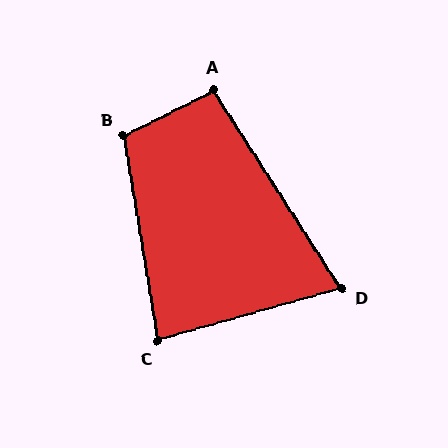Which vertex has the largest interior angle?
B, at approximately 107 degrees.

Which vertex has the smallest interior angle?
D, at approximately 73 degrees.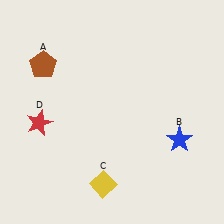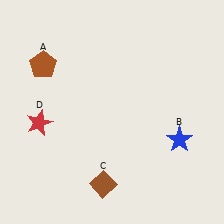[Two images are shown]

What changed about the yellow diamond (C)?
In Image 1, C is yellow. In Image 2, it changed to brown.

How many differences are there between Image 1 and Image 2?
There is 1 difference between the two images.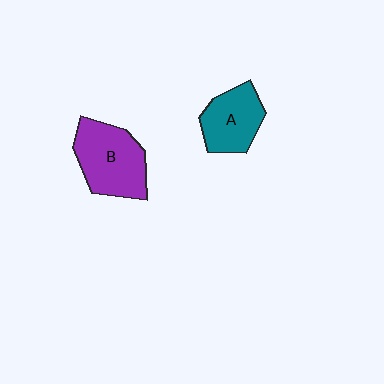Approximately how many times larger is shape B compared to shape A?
Approximately 1.4 times.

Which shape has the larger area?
Shape B (purple).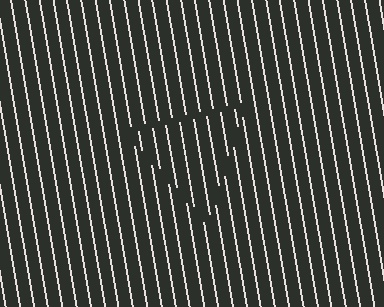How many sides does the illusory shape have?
3 sides — the line-ends trace a triangle.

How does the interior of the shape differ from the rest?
The interior of the shape contains the same grating, shifted by half a period — the contour is defined by the phase discontinuity where line-ends from the inner and outer gratings abut.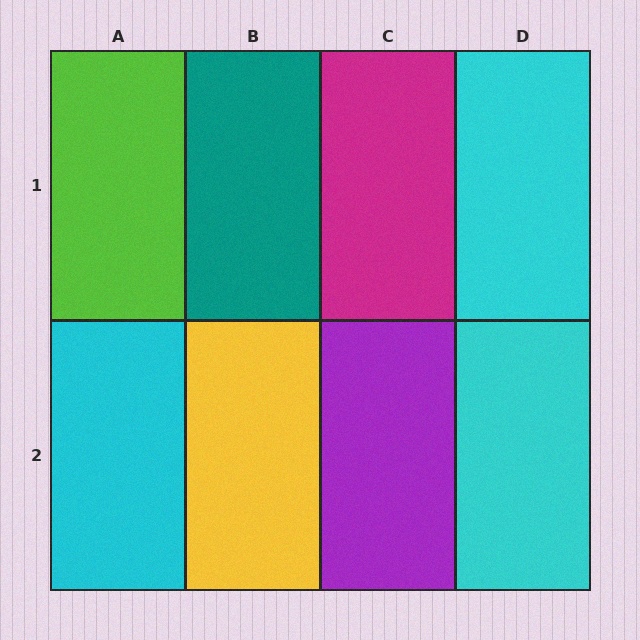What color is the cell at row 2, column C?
Purple.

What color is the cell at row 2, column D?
Cyan.